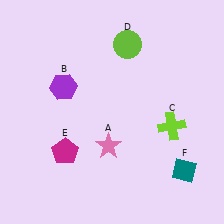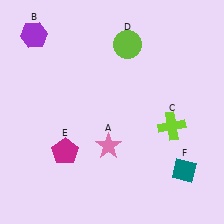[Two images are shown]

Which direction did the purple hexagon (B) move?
The purple hexagon (B) moved up.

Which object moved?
The purple hexagon (B) moved up.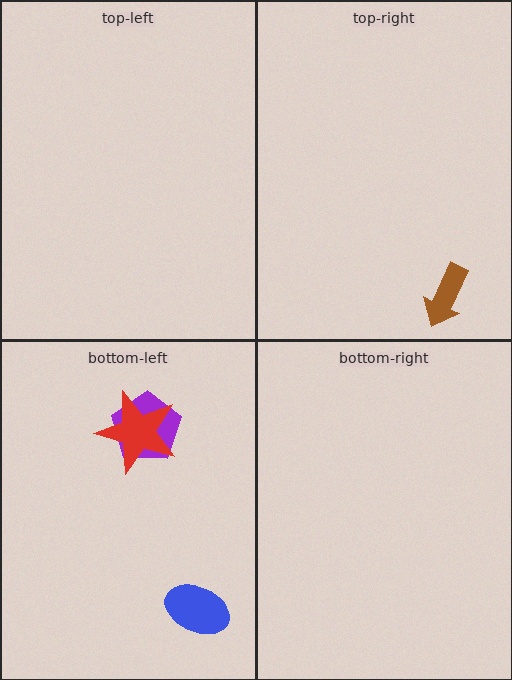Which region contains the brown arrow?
The top-right region.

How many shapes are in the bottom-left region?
3.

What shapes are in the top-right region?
The brown arrow.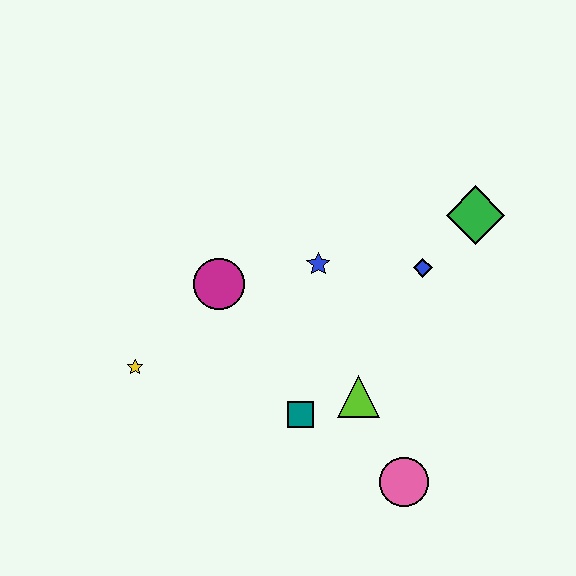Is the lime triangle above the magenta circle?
No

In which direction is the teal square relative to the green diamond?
The teal square is below the green diamond.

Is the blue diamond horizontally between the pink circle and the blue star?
No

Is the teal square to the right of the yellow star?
Yes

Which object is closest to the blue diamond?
The green diamond is closest to the blue diamond.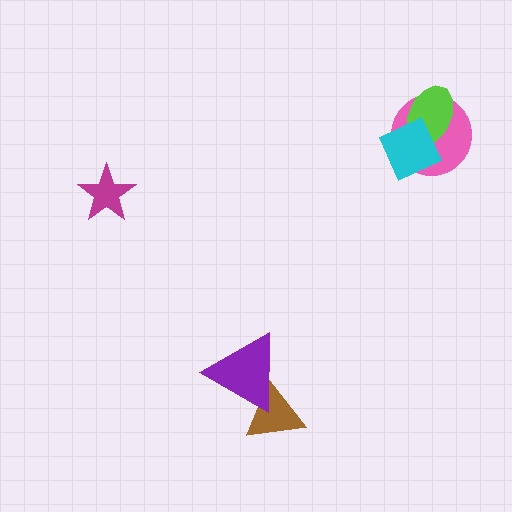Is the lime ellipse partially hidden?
Yes, it is partially covered by another shape.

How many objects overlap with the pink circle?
2 objects overlap with the pink circle.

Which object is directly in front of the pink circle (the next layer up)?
The lime ellipse is directly in front of the pink circle.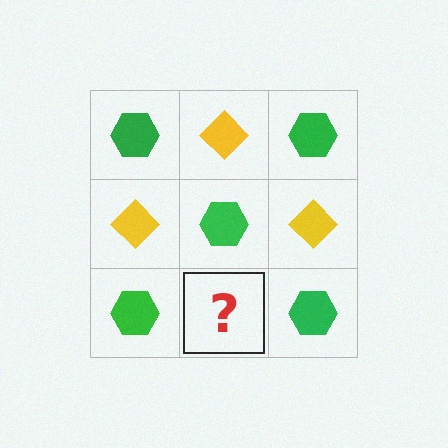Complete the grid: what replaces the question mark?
The question mark should be replaced with a yellow diamond.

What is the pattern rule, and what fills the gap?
The rule is that it alternates green hexagon and yellow diamond in a checkerboard pattern. The gap should be filled with a yellow diamond.